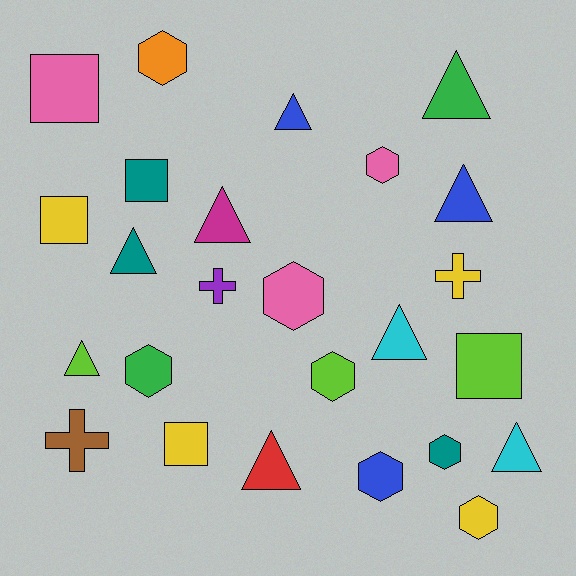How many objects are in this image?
There are 25 objects.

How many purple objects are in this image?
There is 1 purple object.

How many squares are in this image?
There are 5 squares.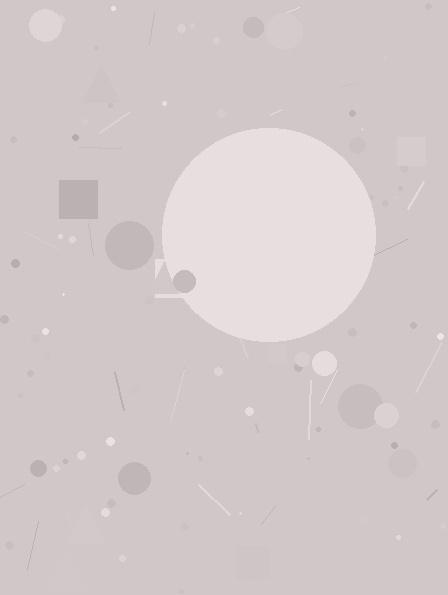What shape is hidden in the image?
A circle is hidden in the image.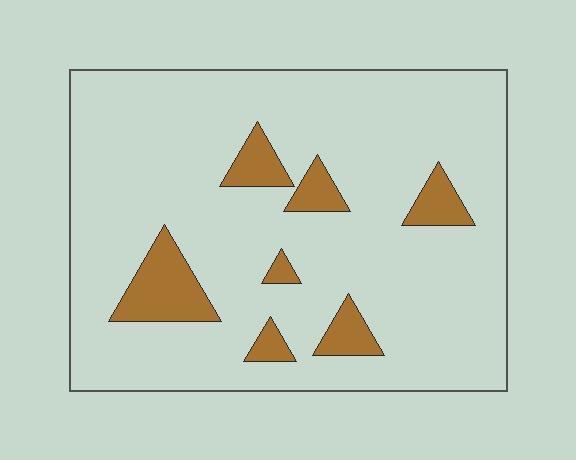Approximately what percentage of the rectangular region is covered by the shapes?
Approximately 10%.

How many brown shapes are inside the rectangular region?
7.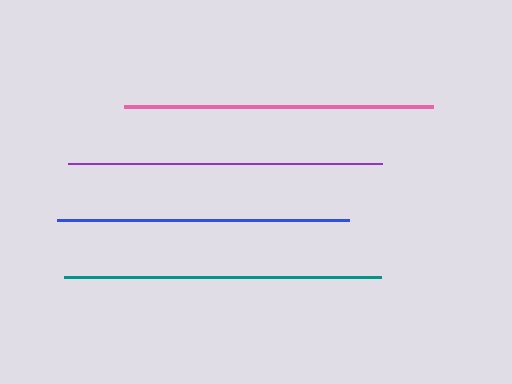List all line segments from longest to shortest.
From longest to shortest: teal, purple, pink, blue.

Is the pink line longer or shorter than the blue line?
The pink line is longer than the blue line.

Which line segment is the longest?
The teal line is the longest at approximately 317 pixels.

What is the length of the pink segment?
The pink segment is approximately 309 pixels long.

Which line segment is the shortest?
The blue line is the shortest at approximately 292 pixels.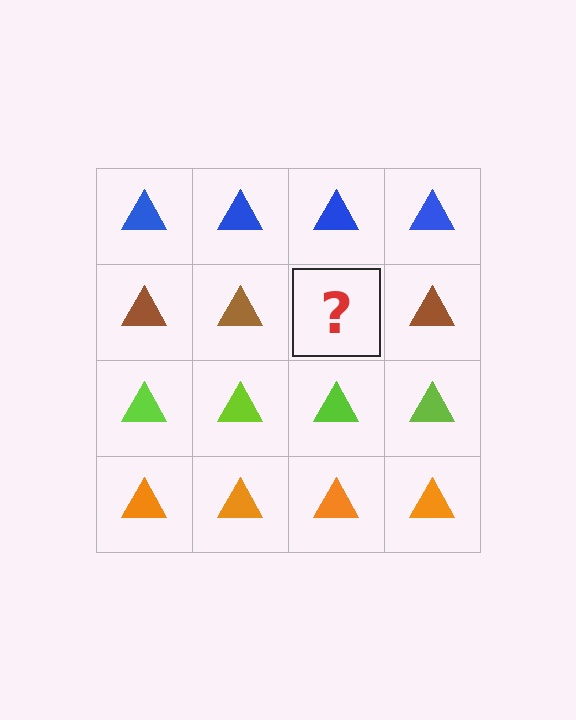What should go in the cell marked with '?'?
The missing cell should contain a brown triangle.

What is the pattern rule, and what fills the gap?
The rule is that each row has a consistent color. The gap should be filled with a brown triangle.